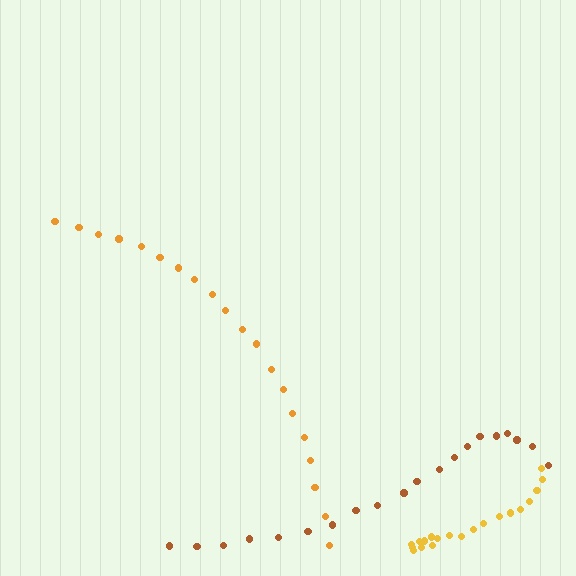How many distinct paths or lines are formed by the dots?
There are 3 distinct paths.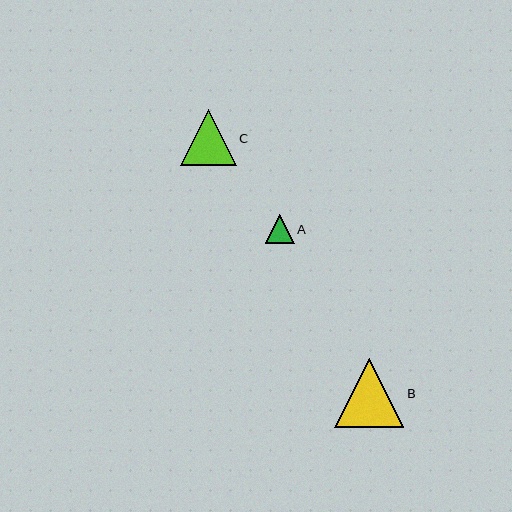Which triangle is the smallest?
Triangle A is the smallest with a size of approximately 29 pixels.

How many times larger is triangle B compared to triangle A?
Triangle B is approximately 2.4 times the size of triangle A.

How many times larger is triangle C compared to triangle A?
Triangle C is approximately 1.9 times the size of triangle A.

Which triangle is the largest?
Triangle B is the largest with a size of approximately 69 pixels.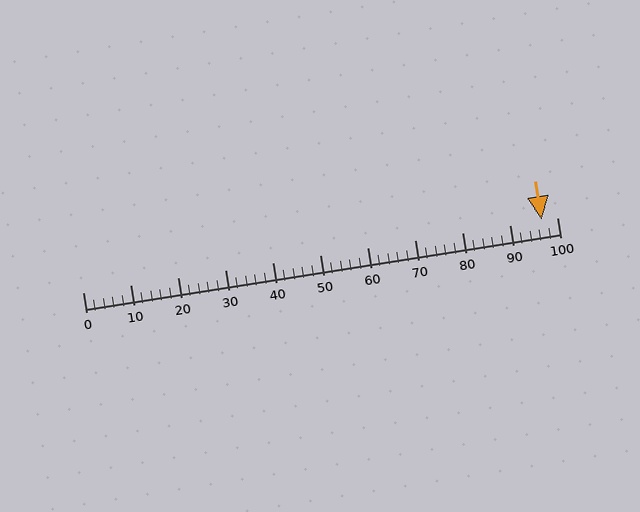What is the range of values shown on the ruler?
The ruler shows values from 0 to 100.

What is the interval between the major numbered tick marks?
The major tick marks are spaced 10 units apart.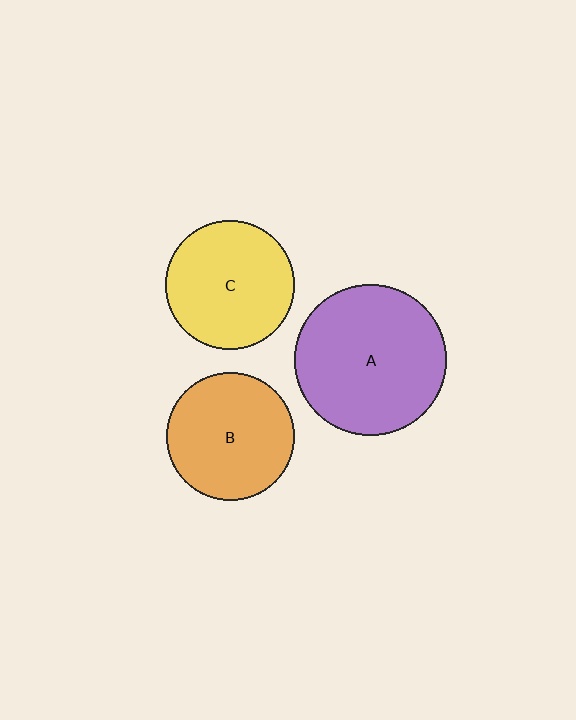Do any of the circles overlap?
No, none of the circles overlap.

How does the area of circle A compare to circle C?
Approximately 1.4 times.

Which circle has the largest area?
Circle A (purple).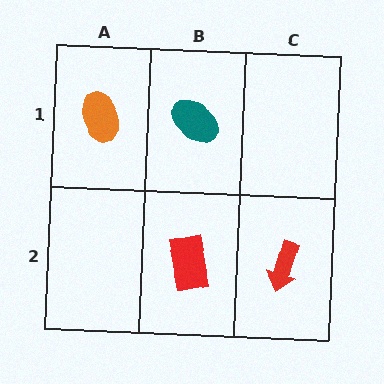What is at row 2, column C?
A red arrow.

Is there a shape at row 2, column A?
No, that cell is empty.